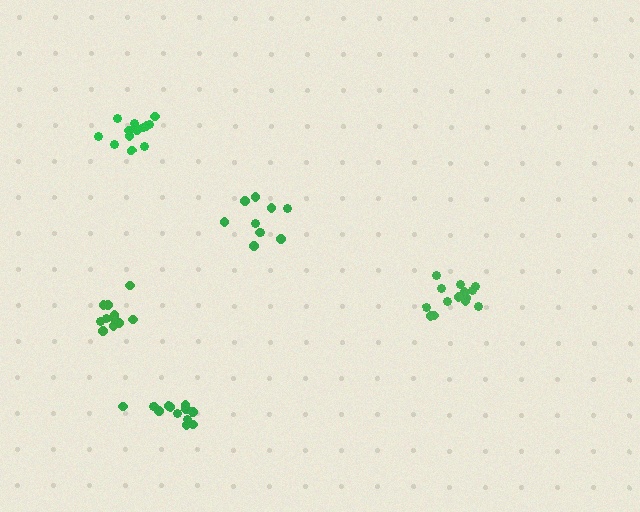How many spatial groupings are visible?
There are 5 spatial groupings.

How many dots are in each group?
Group 1: 14 dots, Group 2: 10 dots, Group 3: 13 dots, Group 4: 11 dots, Group 5: 14 dots (62 total).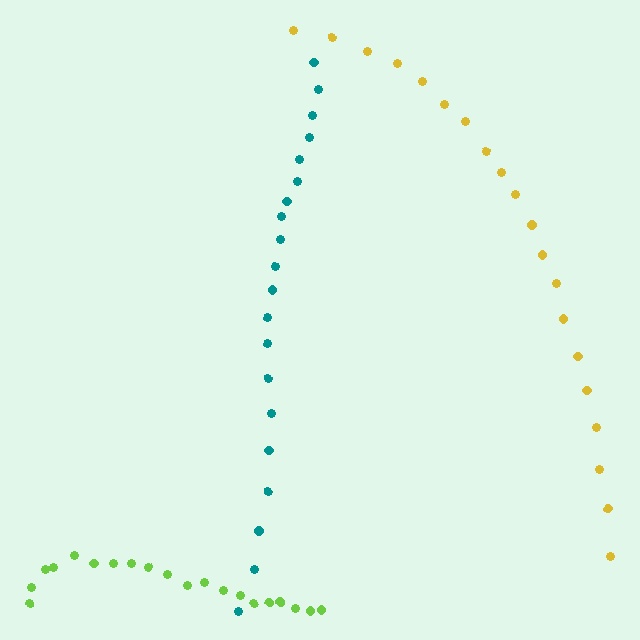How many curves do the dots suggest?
There are 3 distinct paths.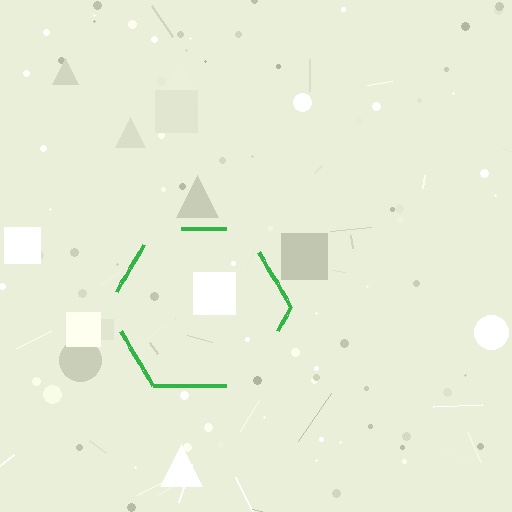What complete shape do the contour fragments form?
The contour fragments form a hexagon.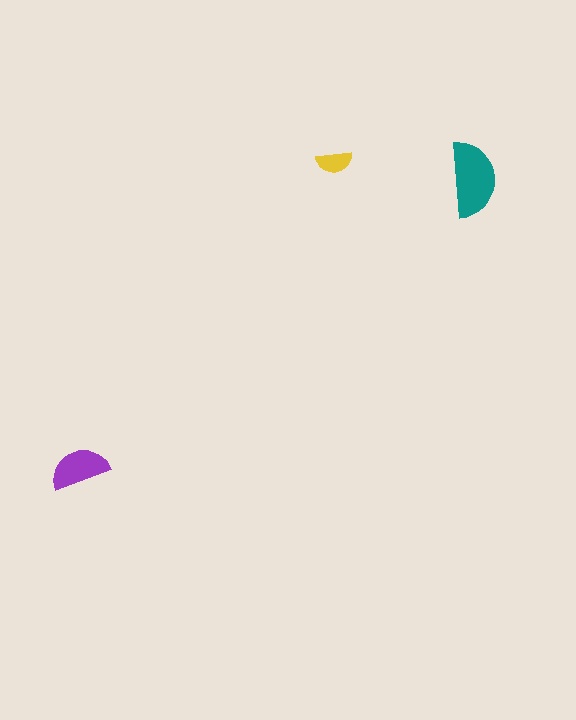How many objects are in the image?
There are 3 objects in the image.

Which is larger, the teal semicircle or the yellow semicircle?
The teal one.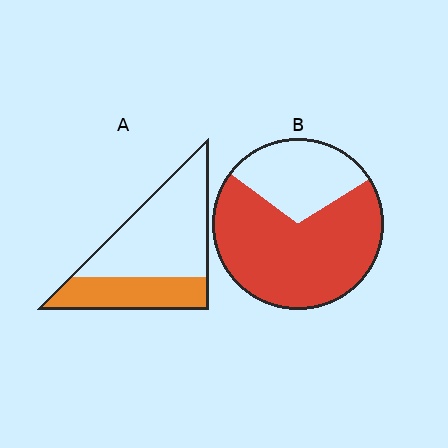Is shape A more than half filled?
No.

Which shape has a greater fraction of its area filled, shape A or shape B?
Shape B.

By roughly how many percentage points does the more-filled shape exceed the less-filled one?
By roughly 35 percentage points (B over A).